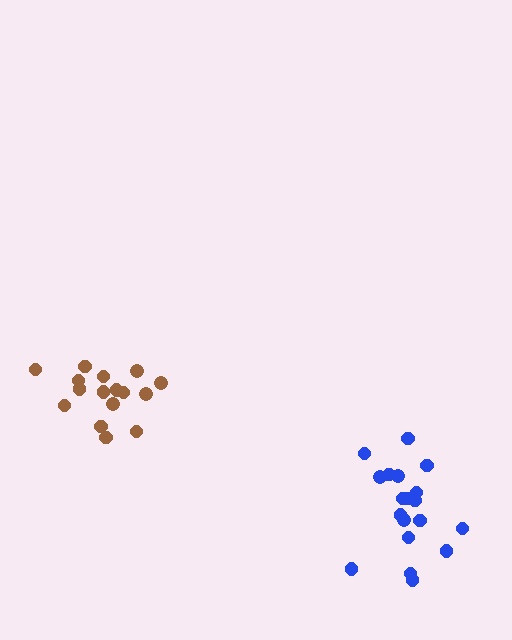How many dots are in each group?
Group 1: 16 dots, Group 2: 19 dots (35 total).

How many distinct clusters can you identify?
There are 2 distinct clusters.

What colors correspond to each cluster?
The clusters are colored: brown, blue.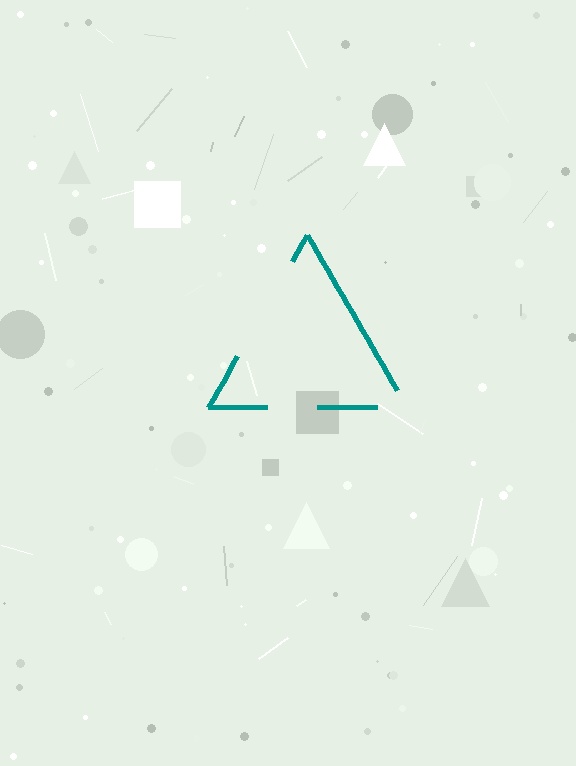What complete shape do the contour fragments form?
The contour fragments form a triangle.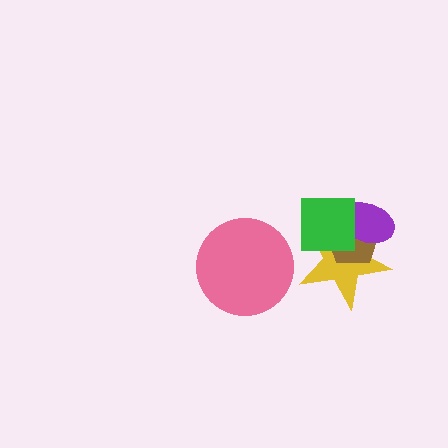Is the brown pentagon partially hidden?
Yes, it is partially covered by another shape.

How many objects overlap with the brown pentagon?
3 objects overlap with the brown pentagon.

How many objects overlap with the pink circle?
0 objects overlap with the pink circle.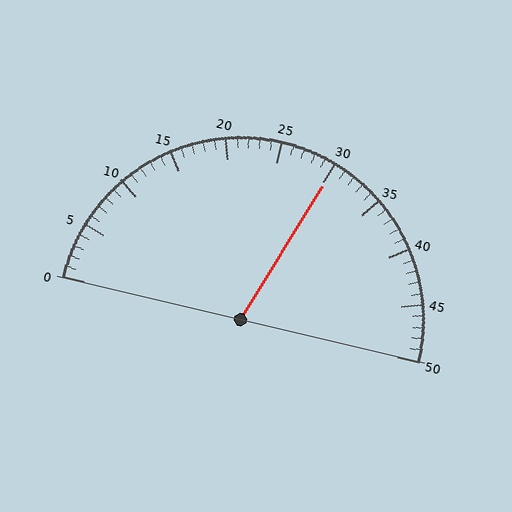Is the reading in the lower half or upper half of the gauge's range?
The reading is in the upper half of the range (0 to 50).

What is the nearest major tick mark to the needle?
The nearest major tick mark is 30.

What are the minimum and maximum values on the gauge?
The gauge ranges from 0 to 50.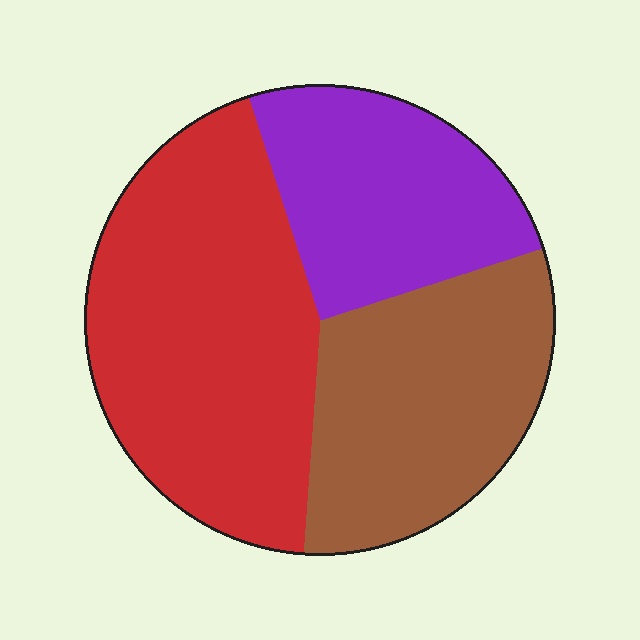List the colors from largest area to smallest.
From largest to smallest: red, brown, purple.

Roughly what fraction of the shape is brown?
Brown takes up about one third (1/3) of the shape.